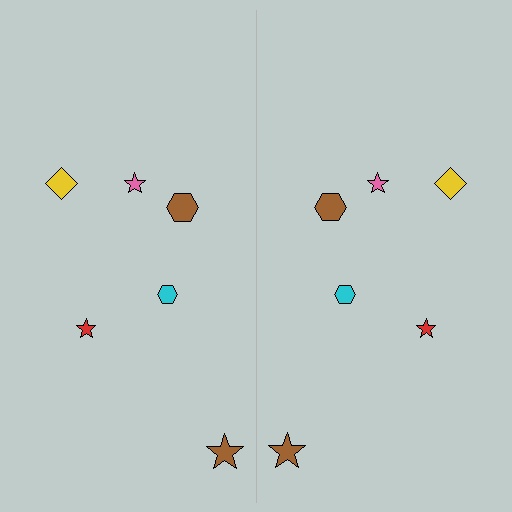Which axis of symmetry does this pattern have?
The pattern has a vertical axis of symmetry running through the center of the image.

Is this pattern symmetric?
Yes, this pattern has bilateral (reflection) symmetry.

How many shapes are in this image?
There are 12 shapes in this image.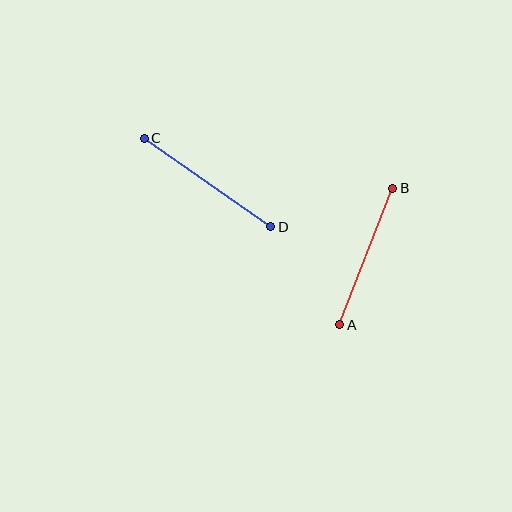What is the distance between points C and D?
The distance is approximately 155 pixels.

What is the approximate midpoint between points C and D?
The midpoint is at approximately (207, 183) pixels.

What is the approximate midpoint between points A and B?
The midpoint is at approximately (366, 257) pixels.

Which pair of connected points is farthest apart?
Points C and D are farthest apart.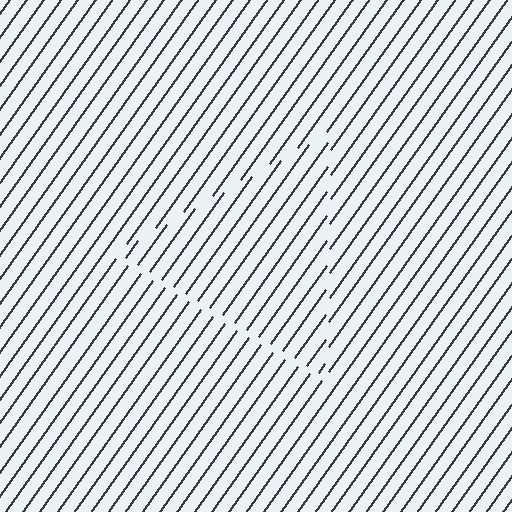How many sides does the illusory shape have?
3 sides — the line-ends trace a triangle.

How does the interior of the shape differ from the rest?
The interior of the shape contains the same grating, shifted by half a period — the contour is defined by the phase discontinuity where line-ends from the inner and outer gratings abut.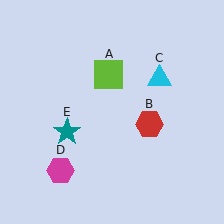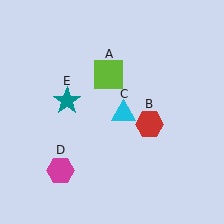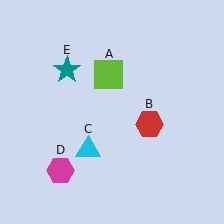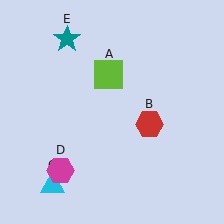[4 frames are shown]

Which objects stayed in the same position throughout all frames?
Lime square (object A) and red hexagon (object B) and magenta hexagon (object D) remained stationary.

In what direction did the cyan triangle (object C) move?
The cyan triangle (object C) moved down and to the left.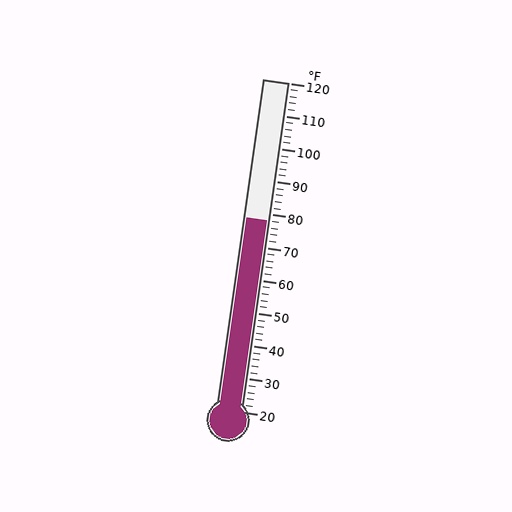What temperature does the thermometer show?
The thermometer shows approximately 78°F.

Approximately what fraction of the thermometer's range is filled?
The thermometer is filled to approximately 60% of its range.